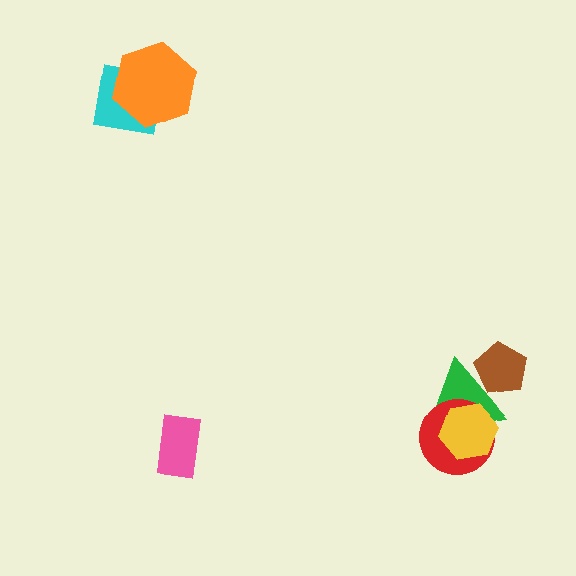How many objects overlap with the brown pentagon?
1 object overlaps with the brown pentagon.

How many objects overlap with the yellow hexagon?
2 objects overlap with the yellow hexagon.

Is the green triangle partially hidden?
Yes, it is partially covered by another shape.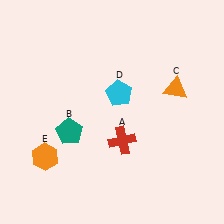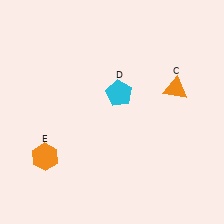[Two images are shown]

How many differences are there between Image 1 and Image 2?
There are 2 differences between the two images.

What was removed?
The teal pentagon (B), the red cross (A) were removed in Image 2.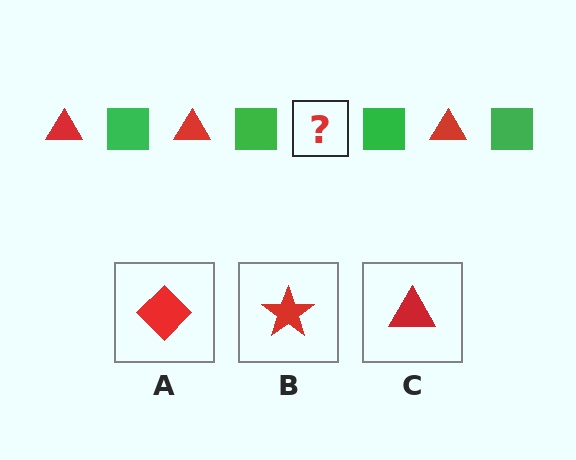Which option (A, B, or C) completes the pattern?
C.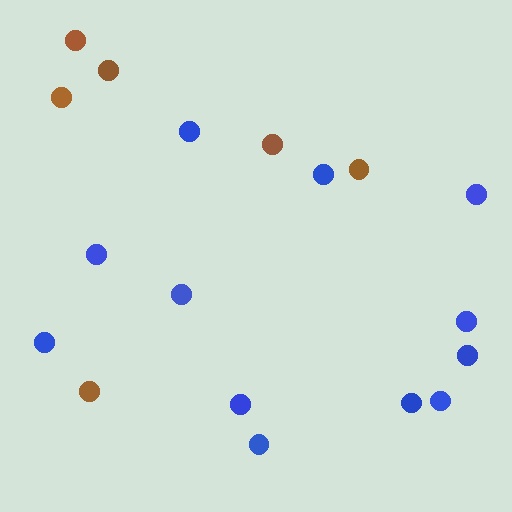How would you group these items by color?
There are 2 groups: one group of brown circles (6) and one group of blue circles (12).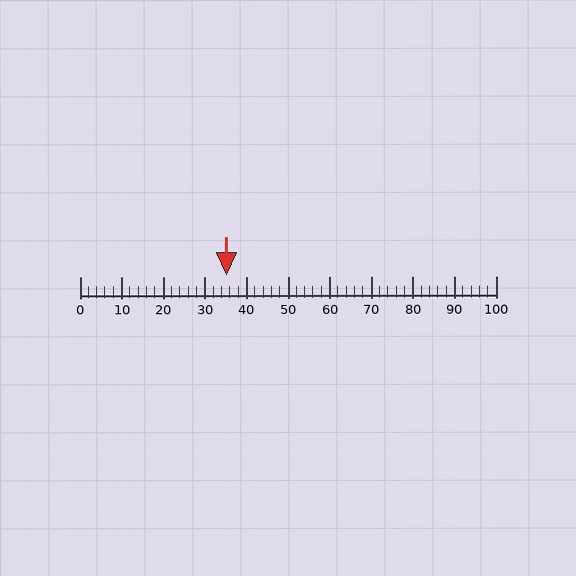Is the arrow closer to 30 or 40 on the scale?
The arrow is closer to 40.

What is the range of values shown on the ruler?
The ruler shows values from 0 to 100.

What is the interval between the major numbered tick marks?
The major tick marks are spaced 10 units apart.